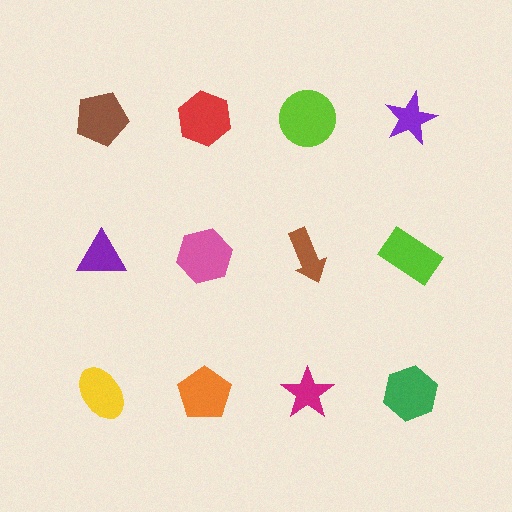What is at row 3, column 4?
A green hexagon.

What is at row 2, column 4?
A lime rectangle.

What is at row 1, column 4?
A purple star.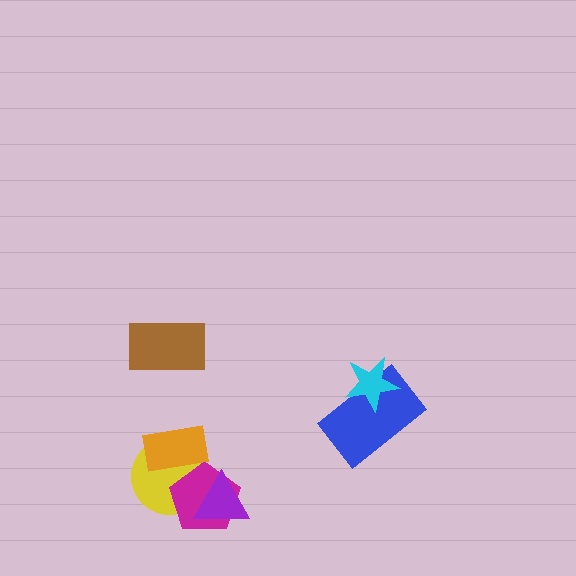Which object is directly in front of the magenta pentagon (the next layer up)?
The purple triangle is directly in front of the magenta pentagon.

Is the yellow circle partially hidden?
Yes, it is partially covered by another shape.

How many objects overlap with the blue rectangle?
1 object overlaps with the blue rectangle.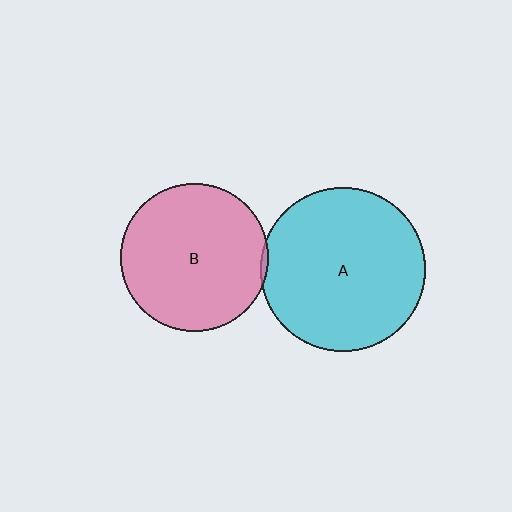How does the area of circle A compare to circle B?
Approximately 1.2 times.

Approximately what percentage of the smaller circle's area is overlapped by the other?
Approximately 5%.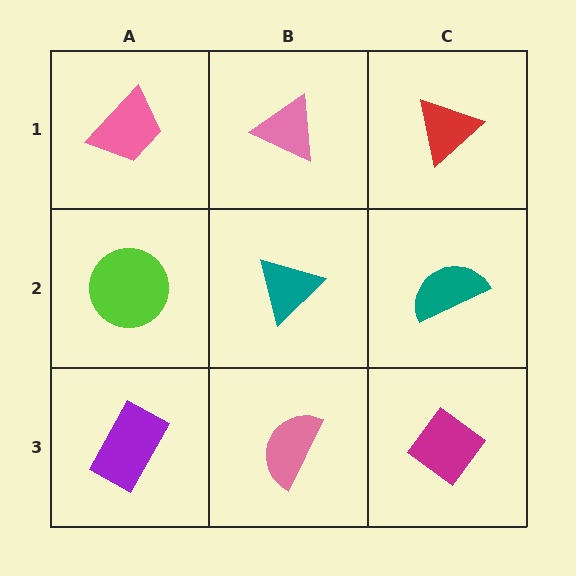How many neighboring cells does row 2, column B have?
4.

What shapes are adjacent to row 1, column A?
A lime circle (row 2, column A), a pink triangle (row 1, column B).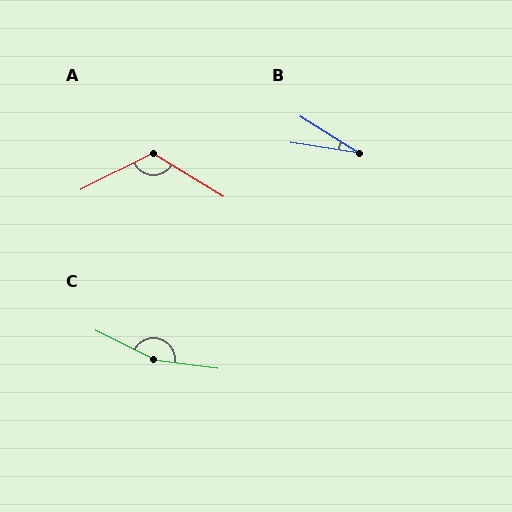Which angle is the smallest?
B, at approximately 24 degrees.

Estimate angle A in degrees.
Approximately 122 degrees.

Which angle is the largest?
C, at approximately 161 degrees.